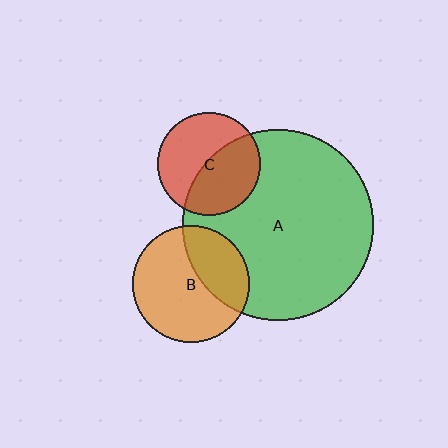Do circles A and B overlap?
Yes.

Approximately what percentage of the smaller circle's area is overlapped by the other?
Approximately 35%.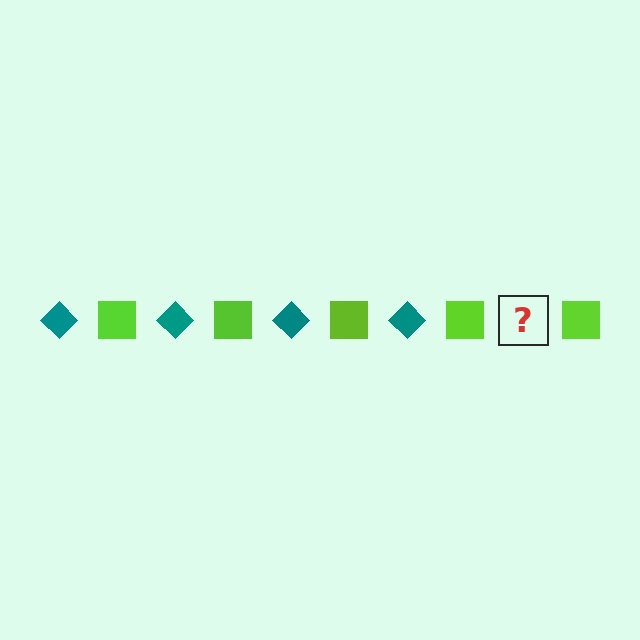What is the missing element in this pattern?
The missing element is a teal diamond.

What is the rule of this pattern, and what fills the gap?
The rule is that the pattern alternates between teal diamond and lime square. The gap should be filled with a teal diamond.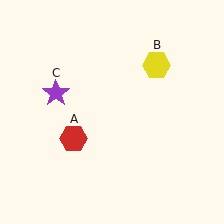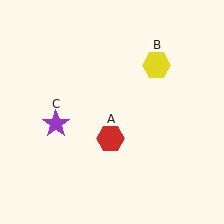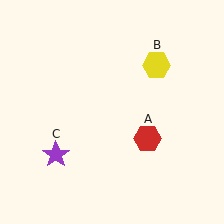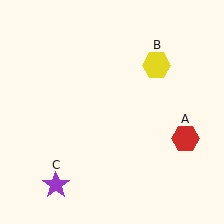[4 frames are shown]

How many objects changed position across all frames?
2 objects changed position: red hexagon (object A), purple star (object C).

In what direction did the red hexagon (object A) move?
The red hexagon (object A) moved right.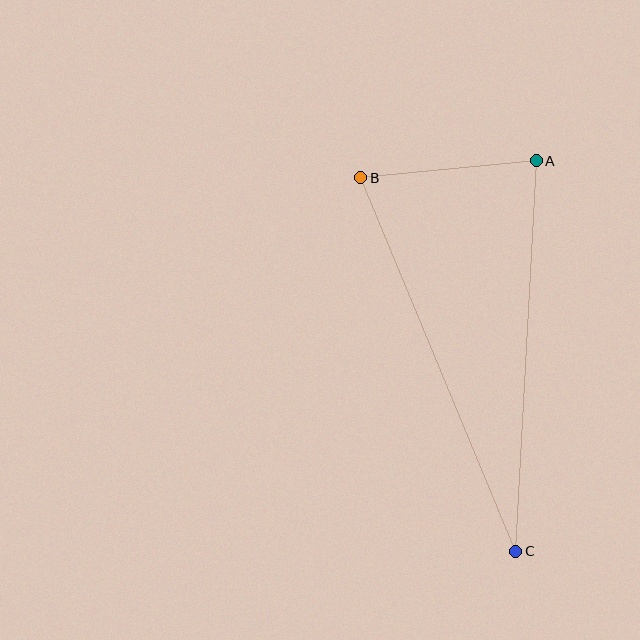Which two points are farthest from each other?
Points B and C are farthest from each other.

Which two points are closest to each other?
Points A and B are closest to each other.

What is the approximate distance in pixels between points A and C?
The distance between A and C is approximately 391 pixels.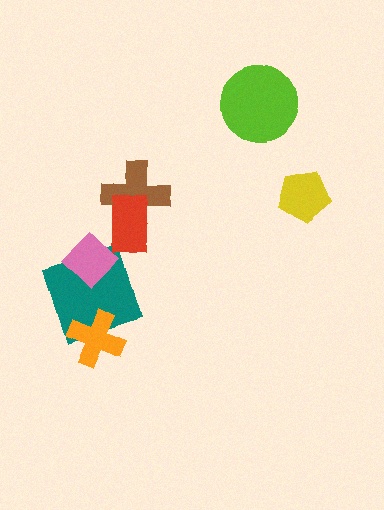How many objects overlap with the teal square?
2 objects overlap with the teal square.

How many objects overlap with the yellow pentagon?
0 objects overlap with the yellow pentagon.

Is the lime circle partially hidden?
No, no other shape covers it.